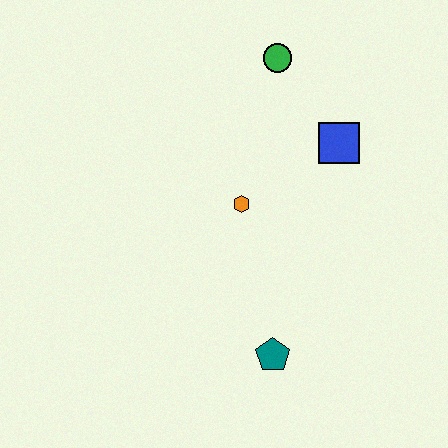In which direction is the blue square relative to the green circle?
The blue square is below the green circle.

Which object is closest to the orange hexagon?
The blue square is closest to the orange hexagon.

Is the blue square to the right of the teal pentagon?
Yes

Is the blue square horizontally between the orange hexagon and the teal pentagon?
No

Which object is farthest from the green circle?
The teal pentagon is farthest from the green circle.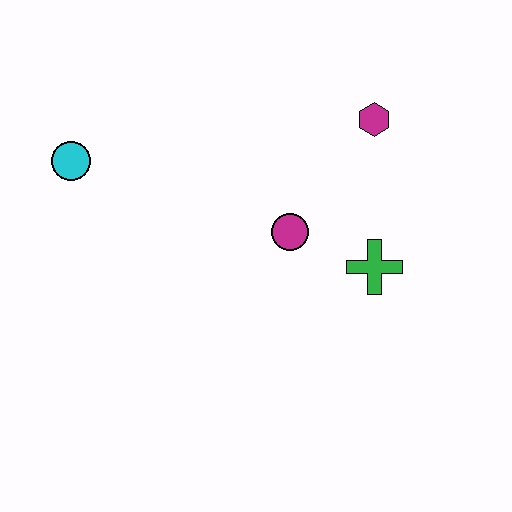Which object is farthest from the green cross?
The cyan circle is farthest from the green cross.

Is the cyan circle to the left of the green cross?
Yes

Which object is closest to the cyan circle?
The magenta circle is closest to the cyan circle.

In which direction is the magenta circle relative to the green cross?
The magenta circle is to the left of the green cross.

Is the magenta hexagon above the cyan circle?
Yes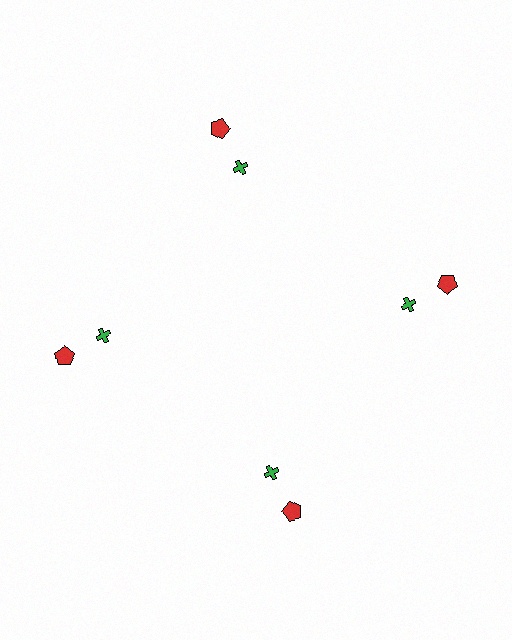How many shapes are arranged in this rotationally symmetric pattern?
There are 8 shapes, arranged in 4 groups of 2.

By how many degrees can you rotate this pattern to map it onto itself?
The pattern maps onto itself every 90 degrees of rotation.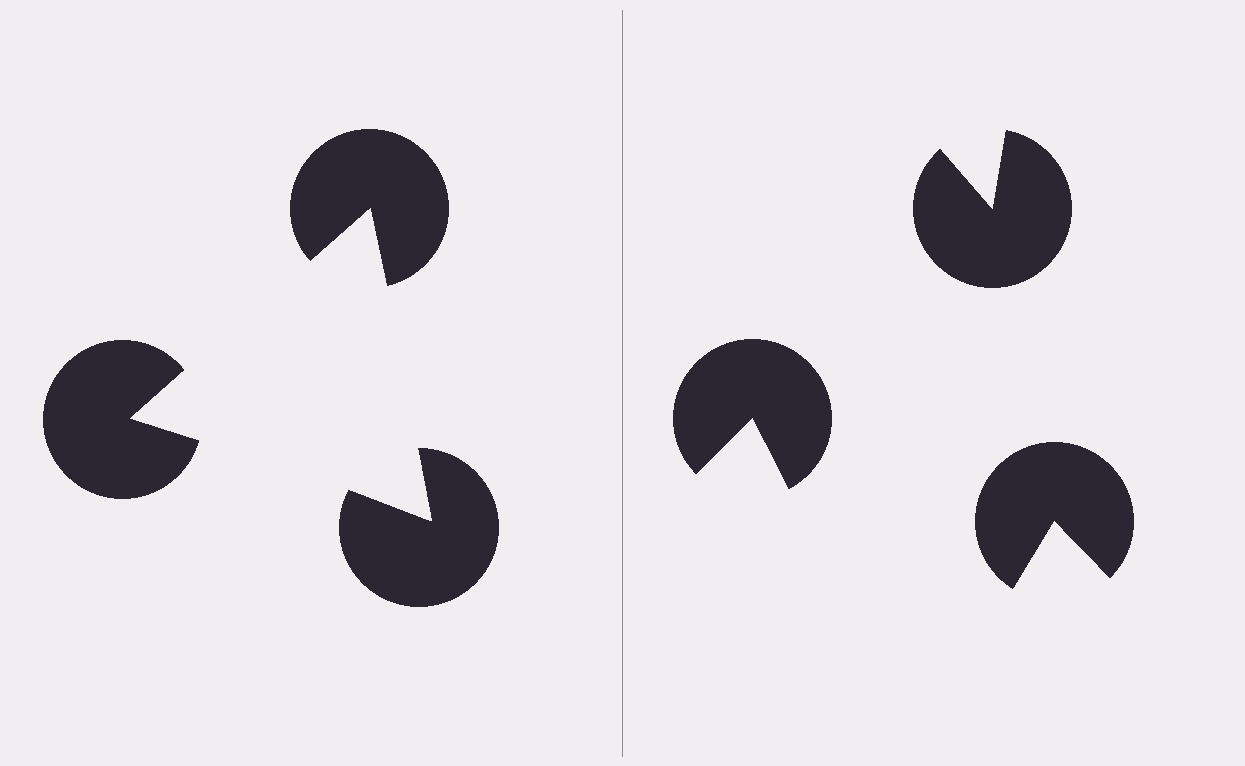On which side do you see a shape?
An illusory triangle appears on the left side. On the right side the wedge cuts are rotated, so no coherent shape forms.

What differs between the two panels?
The pac-man discs are positioned identically on both sides; only the wedge orientations differ. On the left they align to a triangle; on the right they are misaligned.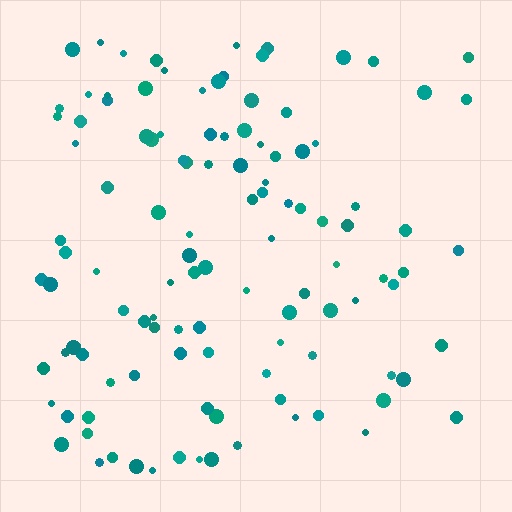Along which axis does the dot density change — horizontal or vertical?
Horizontal.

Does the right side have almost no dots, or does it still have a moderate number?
Still a moderate number, just noticeably fewer than the left.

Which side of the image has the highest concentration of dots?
The left.